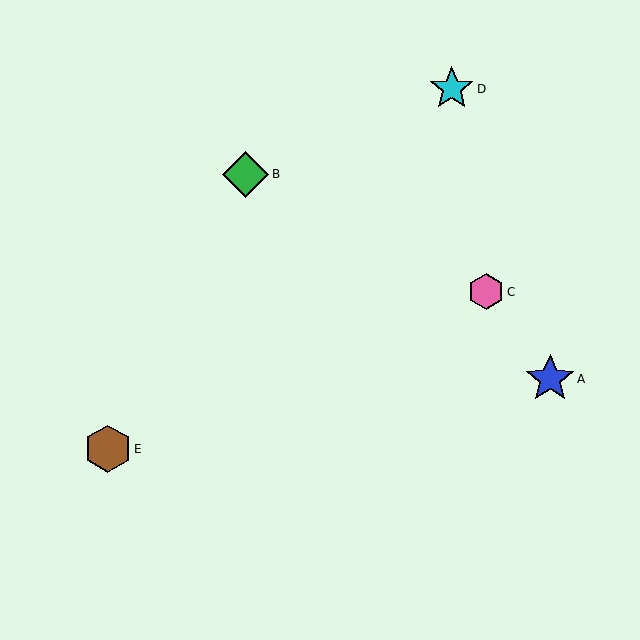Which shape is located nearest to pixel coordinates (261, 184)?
The green diamond (labeled B) at (246, 174) is nearest to that location.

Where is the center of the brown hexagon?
The center of the brown hexagon is at (108, 449).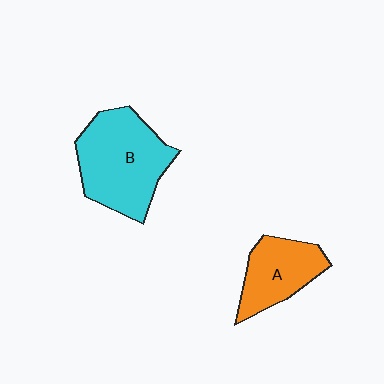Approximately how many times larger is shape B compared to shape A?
Approximately 1.6 times.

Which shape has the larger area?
Shape B (cyan).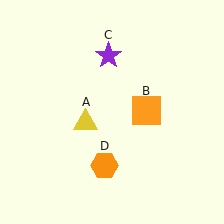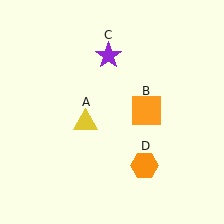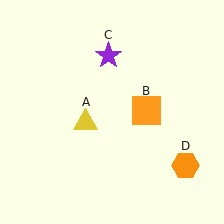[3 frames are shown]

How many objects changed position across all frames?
1 object changed position: orange hexagon (object D).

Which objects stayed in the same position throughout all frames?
Yellow triangle (object A) and orange square (object B) and purple star (object C) remained stationary.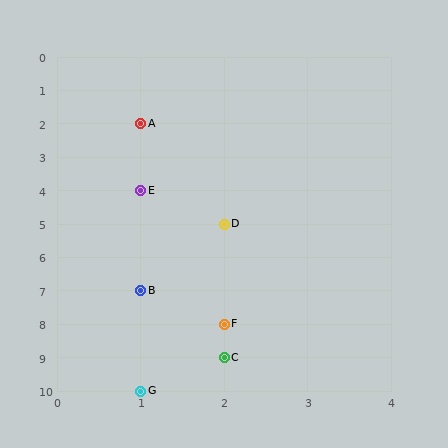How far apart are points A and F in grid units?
Points A and F are 1 column and 6 rows apart (about 6.1 grid units diagonally).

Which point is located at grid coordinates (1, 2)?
Point A is at (1, 2).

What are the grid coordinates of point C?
Point C is at grid coordinates (2, 9).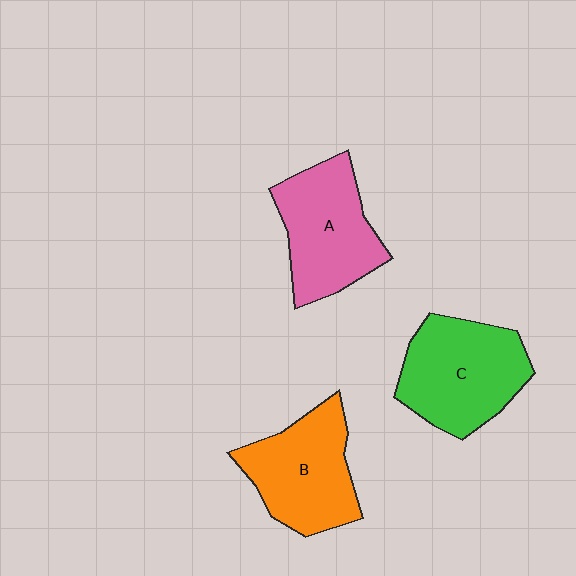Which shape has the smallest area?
Shape B (orange).